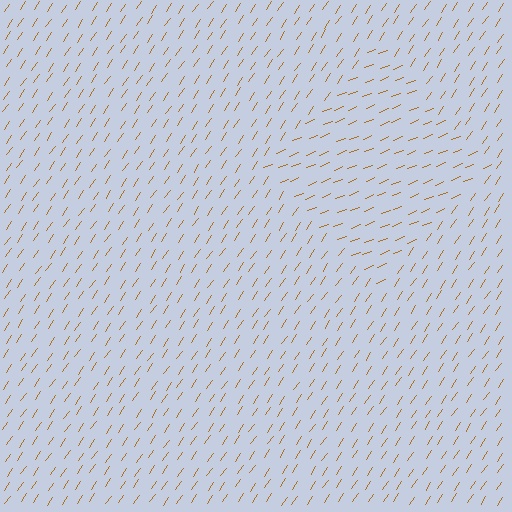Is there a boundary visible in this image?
Yes, there is a texture boundary formed by a change in line orientation.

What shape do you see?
I see a diamond.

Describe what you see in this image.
The image is filled with small brown line segments. A diamond region in the image has lines oriented differently from the surrounding lines, creating a visible texture boundary.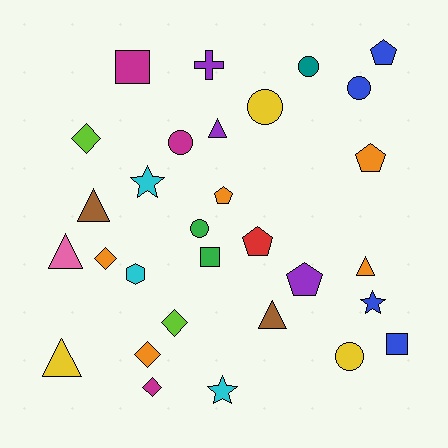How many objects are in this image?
There are 30 objects.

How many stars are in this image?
There are 3 stars.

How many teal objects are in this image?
There is 1 teal object.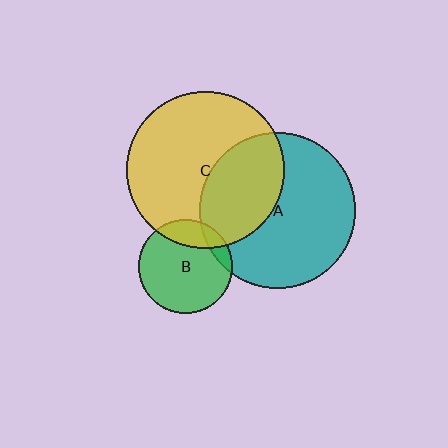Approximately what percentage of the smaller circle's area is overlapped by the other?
Approximately 35%.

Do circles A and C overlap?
Yes.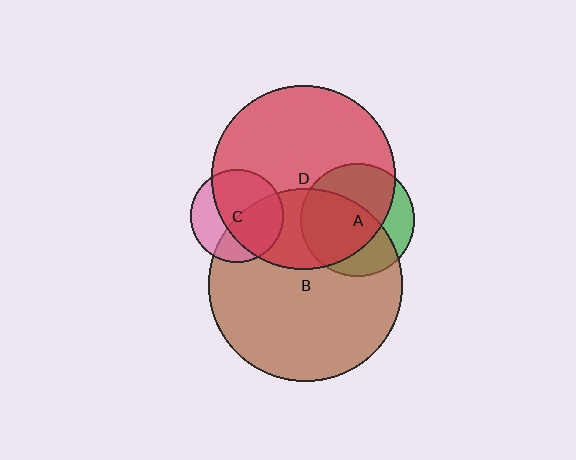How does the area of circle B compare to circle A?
Approximately 2.9 times.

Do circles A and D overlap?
Yes.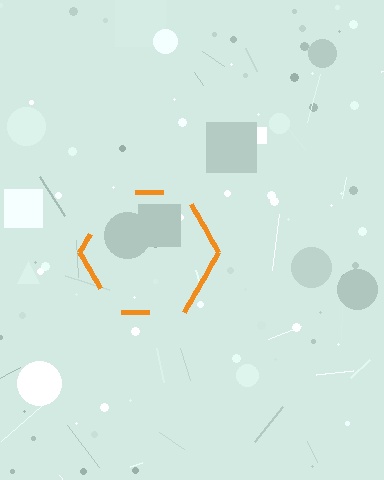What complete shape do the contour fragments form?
The contour fragments form a hexagon.